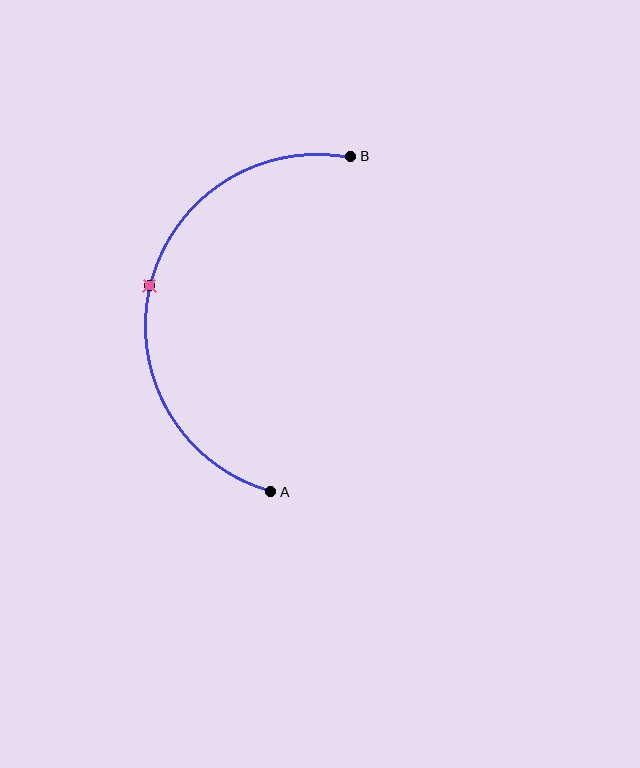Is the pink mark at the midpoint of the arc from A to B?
Yes. The pink mark lies on the arc at equal arc-length from both A and B — it is the arc midpoint.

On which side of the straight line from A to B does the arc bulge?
The arc bulges to the left of the straight line connecting A and B.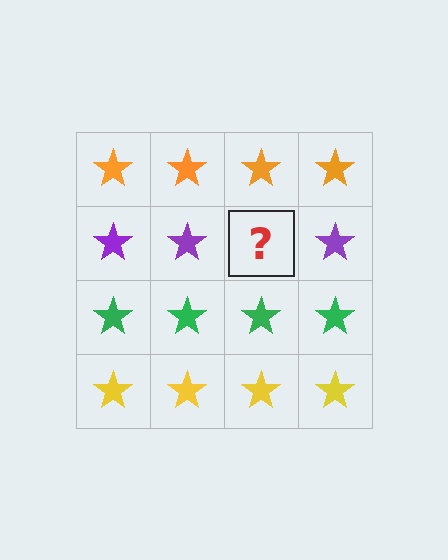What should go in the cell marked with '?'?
The missing cell should contain a purple star.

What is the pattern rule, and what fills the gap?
The rule is that each row has a consistent color. The gap should be filled with a purple star.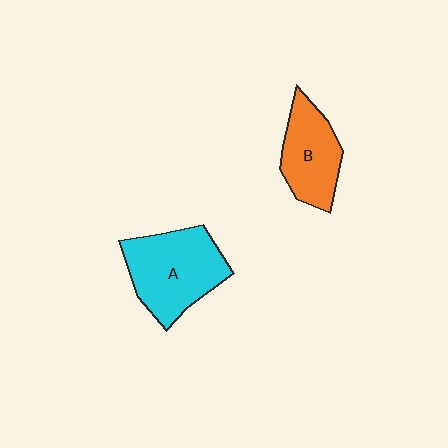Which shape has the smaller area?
Shape B (orange).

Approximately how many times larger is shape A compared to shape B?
Approximately 1.4 times.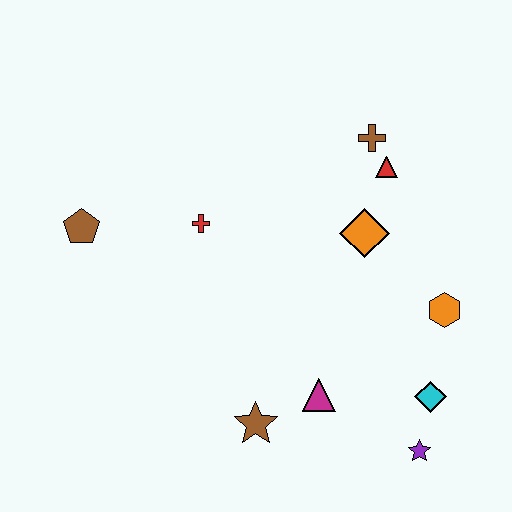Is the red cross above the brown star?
Yes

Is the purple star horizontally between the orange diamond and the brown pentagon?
No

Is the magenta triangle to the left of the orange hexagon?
Yes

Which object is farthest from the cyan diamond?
The brown pentagon is farthest from the cyan diamond.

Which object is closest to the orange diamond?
The red triangle is closest to the orange diamond.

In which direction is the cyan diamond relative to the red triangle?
The cyan diamond is below the red triangle.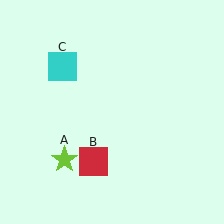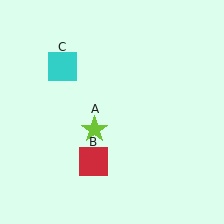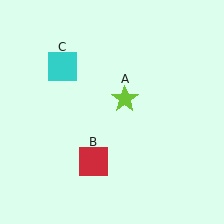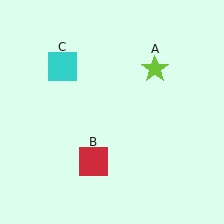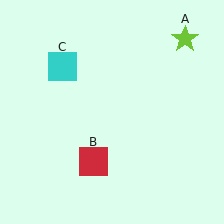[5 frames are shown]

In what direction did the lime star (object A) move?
The lime star (object A) moved up and to the right.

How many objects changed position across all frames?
1 object changed position: lime star (object A).